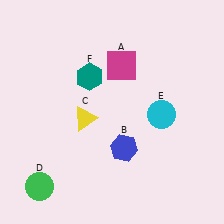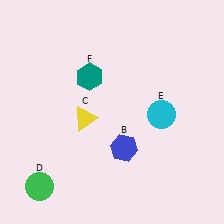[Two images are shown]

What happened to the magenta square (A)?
The magenta square (A) was removed in Image 2. It was in the top-right area of Image 1.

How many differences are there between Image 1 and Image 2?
There is 1 difference between the two images.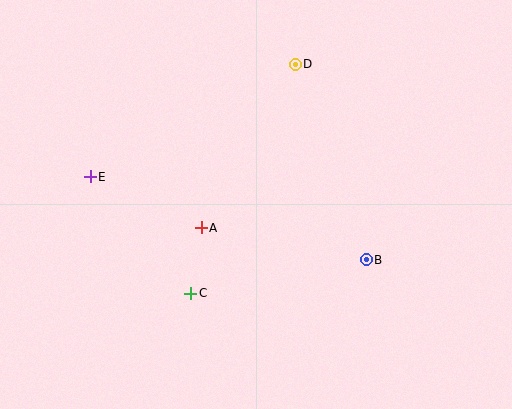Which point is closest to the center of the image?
Point A at (201, 228) is closest to the center.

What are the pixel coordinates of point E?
Point E is at (90, 177).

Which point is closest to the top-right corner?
Point D is closest to the top-right corner.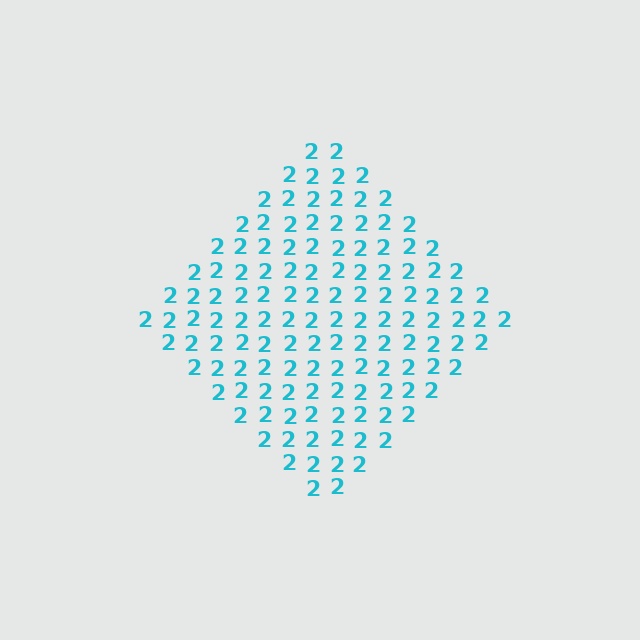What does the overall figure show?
The overall figure shows a diamond.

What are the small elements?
The small elements are digit 2's.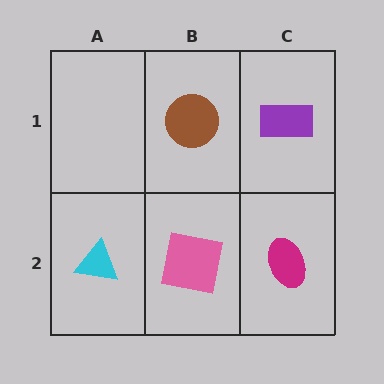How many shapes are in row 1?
2 shapes.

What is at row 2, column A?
A cyan triangle.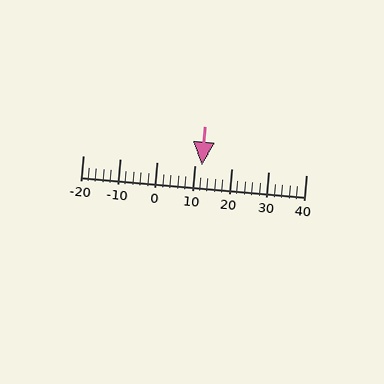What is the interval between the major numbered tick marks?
The major tick marks are spaced 10 units apart.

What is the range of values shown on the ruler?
The ruler shows values from -20 to 40.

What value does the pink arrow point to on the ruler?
The pink arrow points to approximately 12.